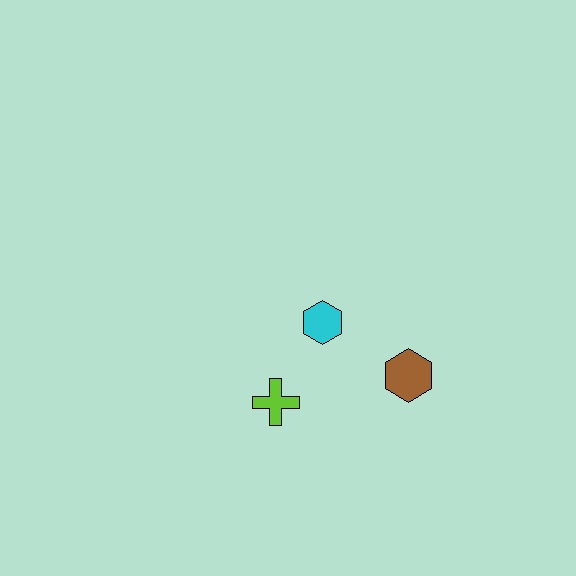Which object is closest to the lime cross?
The cyan hexagon is closest to the lime cross.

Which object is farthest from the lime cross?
The brown hexagon is farthest from the lime cross.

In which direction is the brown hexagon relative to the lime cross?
The brown hexagon is to the right of the lime cross.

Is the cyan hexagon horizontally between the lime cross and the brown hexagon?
Yes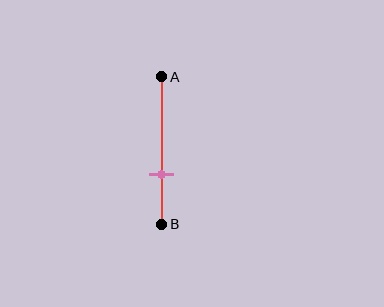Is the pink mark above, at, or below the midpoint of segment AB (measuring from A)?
The pink mark is below the midpoint of segment AB.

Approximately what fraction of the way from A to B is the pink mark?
The pink mark is approximately 65% of the way from A to B.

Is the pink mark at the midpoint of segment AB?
No, the mark is at about 65% from A, not at the 50% midpoint.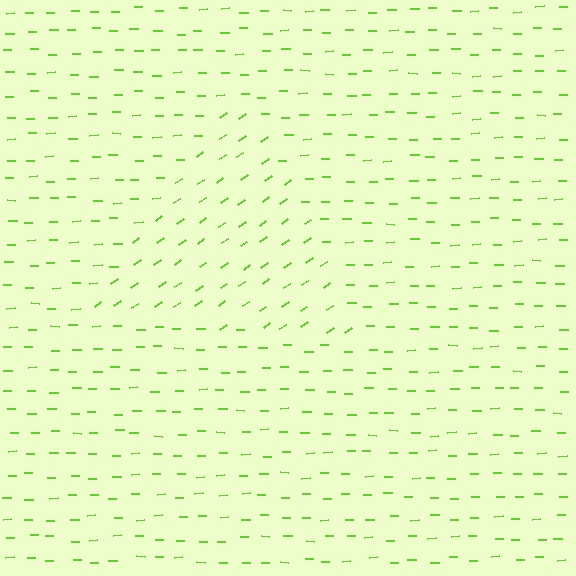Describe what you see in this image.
The image is filled with small lime line segments. A triangle region in the image has lines oriented differently from the surrounding lines, creating a visible texture boundary.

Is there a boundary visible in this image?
Yes, there is a texture boundary formed by a change in line orientation.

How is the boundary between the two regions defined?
The boundary is defined purely by a change in line orientation (approximately 34 degrees difference). All lines are the same color and thickness.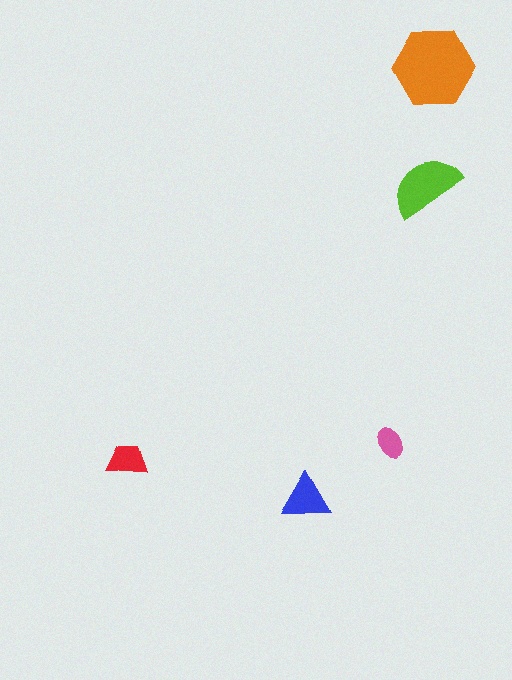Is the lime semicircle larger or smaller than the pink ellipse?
Larger.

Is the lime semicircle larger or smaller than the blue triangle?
Larger.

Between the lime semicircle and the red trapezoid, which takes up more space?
The lime semicircle.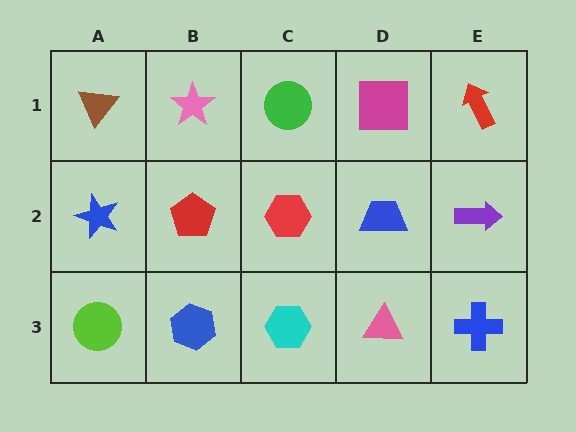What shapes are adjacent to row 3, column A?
A blue star (row 2, column A), a blue hexagon (row 3, column B).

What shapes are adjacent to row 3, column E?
A purple arrow (row 2, column E), a pink triangle (row 3, column D).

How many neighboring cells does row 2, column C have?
4.